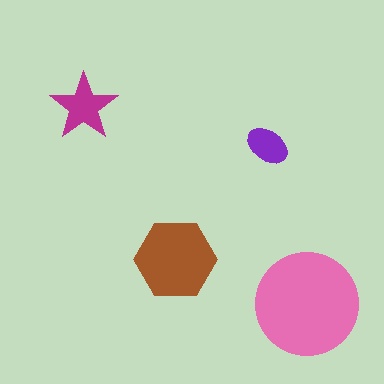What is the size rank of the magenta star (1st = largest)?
3rd.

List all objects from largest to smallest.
The pink circle, the brown hexagon, the magenta star, the purple ellipse.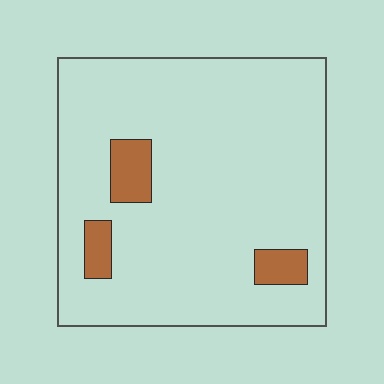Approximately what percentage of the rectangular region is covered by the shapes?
Approximately 10%.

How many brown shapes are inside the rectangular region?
3.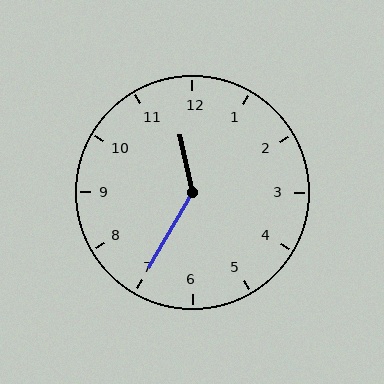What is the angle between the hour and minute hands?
Approximately 138 degrees.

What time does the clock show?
11:35.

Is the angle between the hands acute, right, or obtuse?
It is obtuse.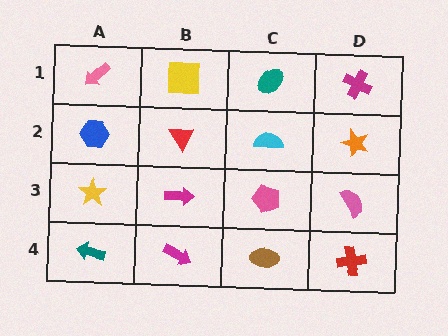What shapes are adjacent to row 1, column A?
A blue hexagon (row 2, column A), a yellow square (row 1, column B).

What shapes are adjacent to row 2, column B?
A yellow square (row 1, column B), a magenta arrow (row 3, column B), a blue hexagon (row 2, column A), a cyan semicircle (row 2, column C).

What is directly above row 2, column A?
A pink arrow.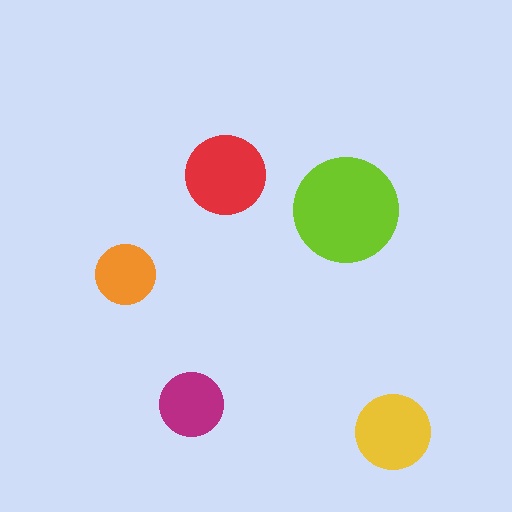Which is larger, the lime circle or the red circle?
The lime one.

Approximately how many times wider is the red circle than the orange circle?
About 1.5 times wider.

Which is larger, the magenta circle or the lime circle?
The lime one.